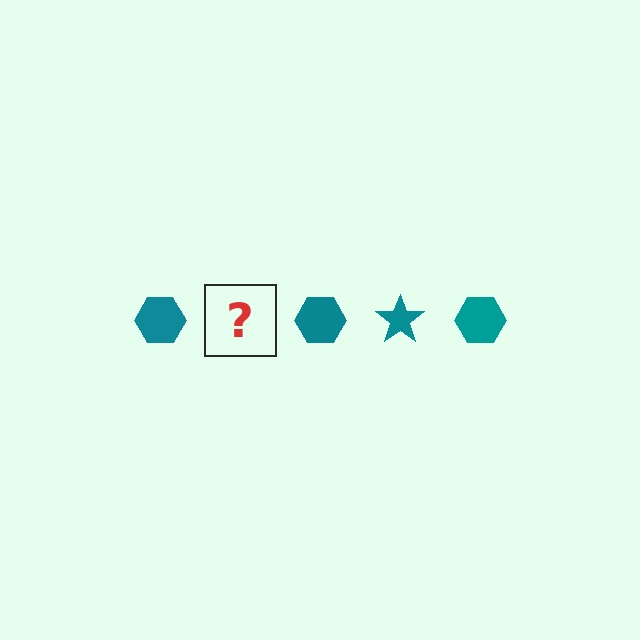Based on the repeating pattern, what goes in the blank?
The blank should be a teal star.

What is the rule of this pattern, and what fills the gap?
The rule is that the pattern cycles through hexagon, star shapes in teal. The gap should be filled with a teal star.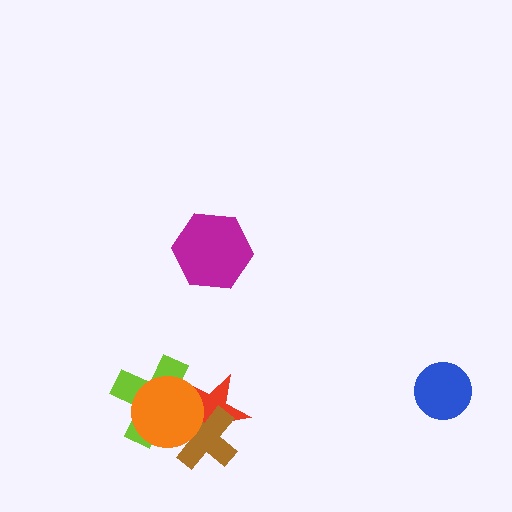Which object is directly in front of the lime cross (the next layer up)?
The brown cross is directly in front of the lime cross.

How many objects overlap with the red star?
3 objects overlap with the red star.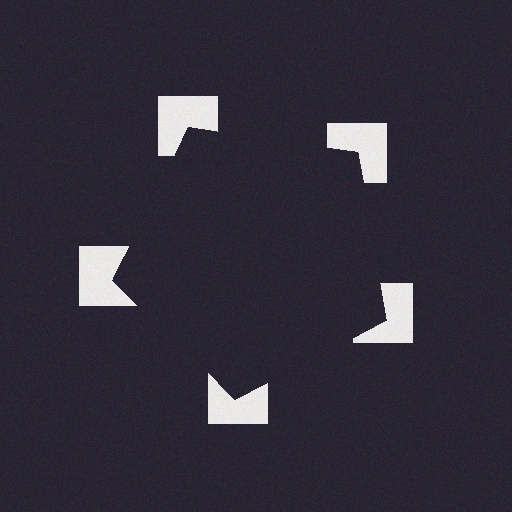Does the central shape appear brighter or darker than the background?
It typically appears slightly darker than the background, even though no actual brightness change is drawn.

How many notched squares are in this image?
There are 5 — one at each vertex of the illusory pentagon.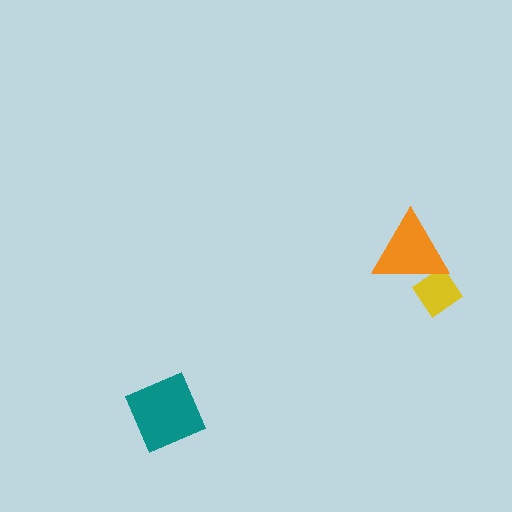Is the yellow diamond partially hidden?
Yes, it is partially covered by another shape.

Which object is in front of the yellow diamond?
The orange triangle is in front of the yellow diamond.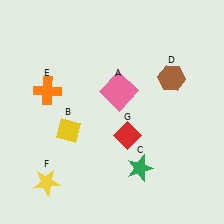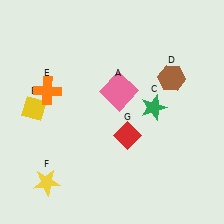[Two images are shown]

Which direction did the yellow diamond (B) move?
The yellow diamond (B) moved left.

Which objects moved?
The objects that moved are: the yellow diamond (B), the green star (C).